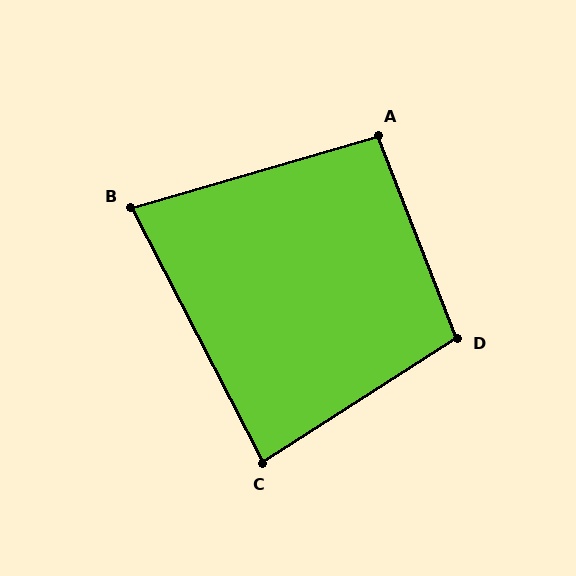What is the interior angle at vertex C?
Approximately 85 degrees (acute).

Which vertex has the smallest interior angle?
B, at approximately 79 degrees.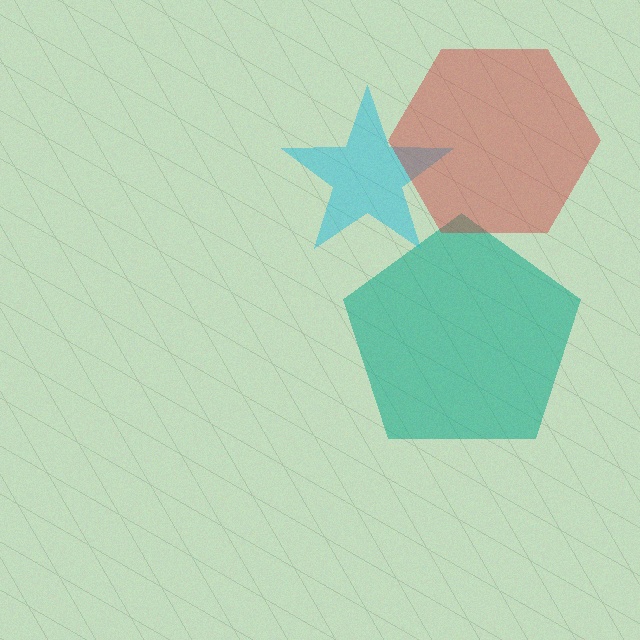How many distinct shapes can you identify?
There are 3 distinct shapes: a teal pentagon, a cyan star, a red hexagon.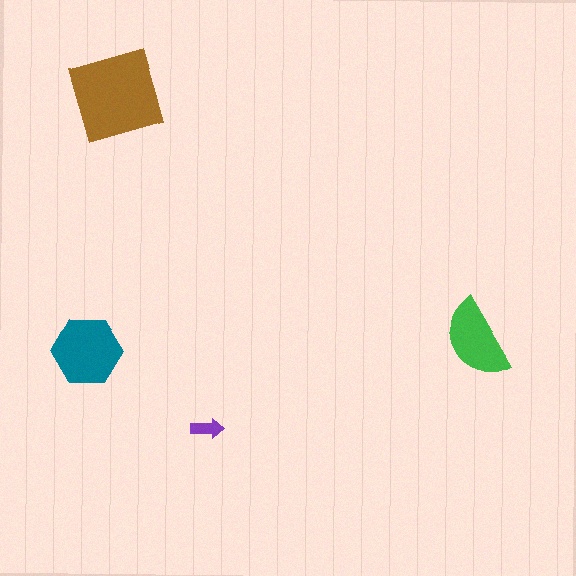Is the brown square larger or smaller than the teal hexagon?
Larger.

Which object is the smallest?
The purple arrow.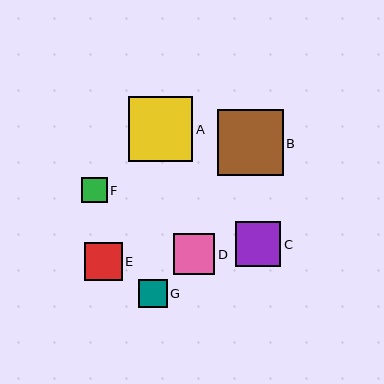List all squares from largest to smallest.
From largest to smallest: B, A, C, D, E, G, F.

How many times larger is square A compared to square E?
Square A is approximately 1.7 times the size of square E.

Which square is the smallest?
Square F is the smallest with a size of approximately 26 pixels.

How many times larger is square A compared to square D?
Square A is approximately 1.6 times the size of square D.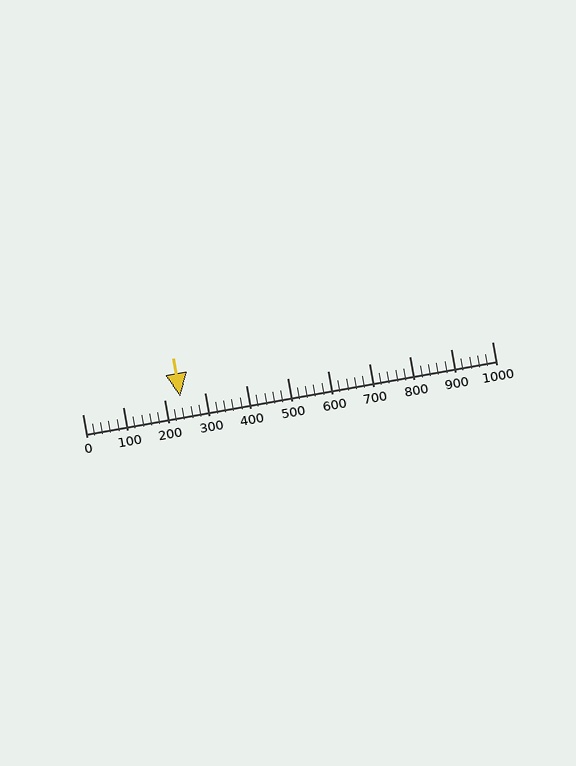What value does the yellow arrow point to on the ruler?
The yellow arrow points to approximately 238.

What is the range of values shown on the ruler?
The ruler shows values from 0 to 1000.